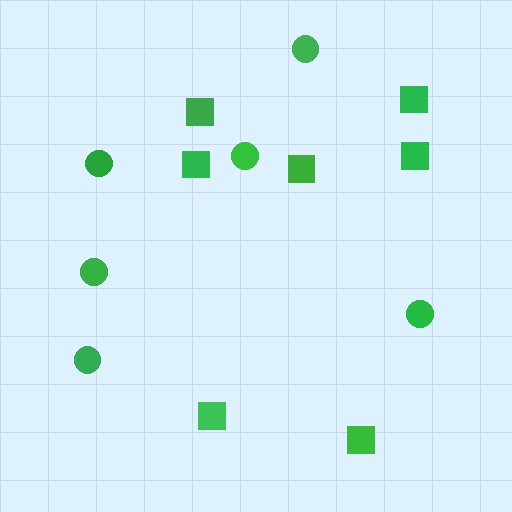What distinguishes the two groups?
There are 2 groups: one group of squares (7) and one group of circles (6).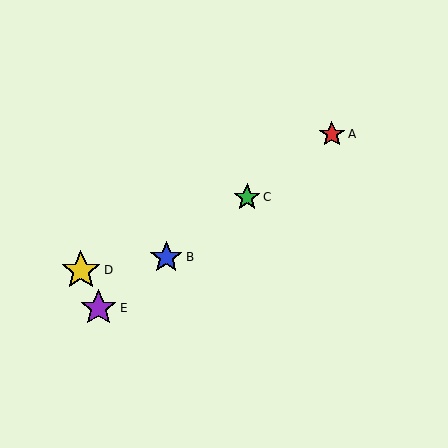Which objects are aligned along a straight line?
Objects A, B, C, E are aligned along a straight line.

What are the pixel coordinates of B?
Object B is at (166, 257).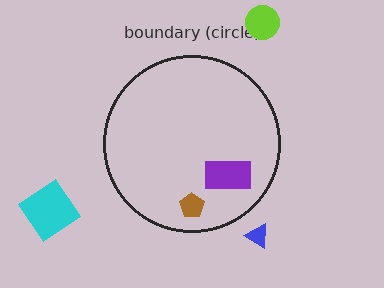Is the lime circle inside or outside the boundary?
Outside.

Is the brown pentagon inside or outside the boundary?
Inside.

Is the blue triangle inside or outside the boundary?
Outside.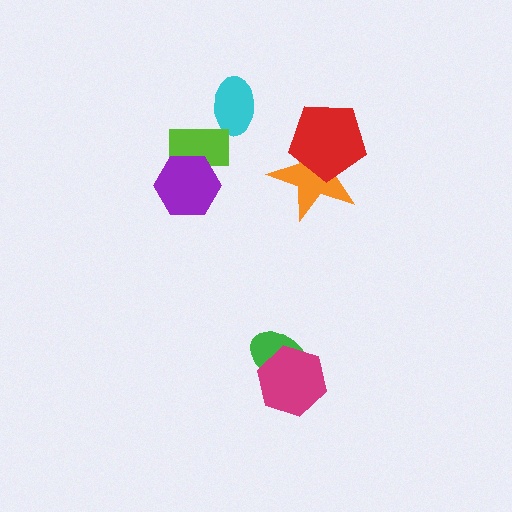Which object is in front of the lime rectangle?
The purple hexagon is in front of the lime rectangle.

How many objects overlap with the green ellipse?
1 object overlaps with the green ellipse.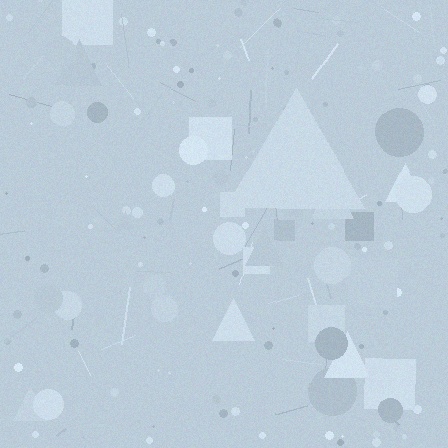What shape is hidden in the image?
A triangle is hidden in the image.